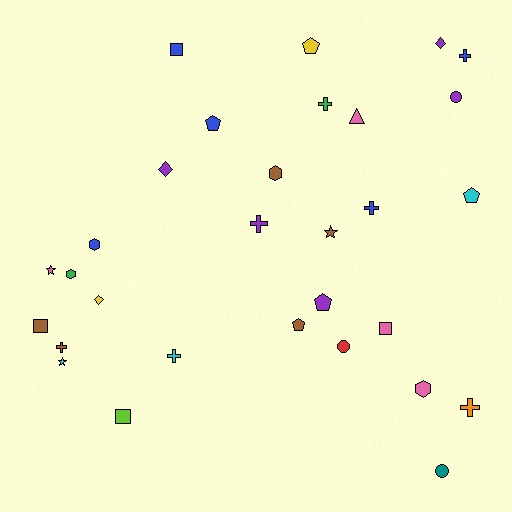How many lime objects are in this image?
There is 1 lime object.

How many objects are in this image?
There are 30 objects.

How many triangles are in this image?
There is 1 triangle.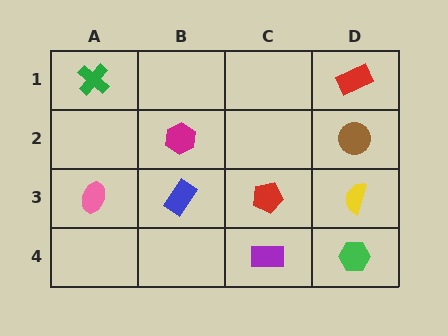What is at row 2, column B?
A magenta hexagon.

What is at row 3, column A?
A pink ellipse.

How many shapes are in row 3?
4 shapes.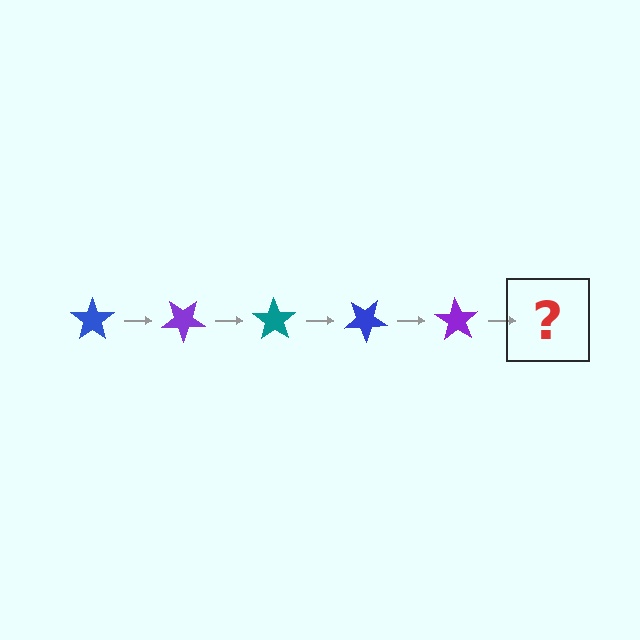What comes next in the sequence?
The next element should be a teal star, rotated 175 degrees from the start.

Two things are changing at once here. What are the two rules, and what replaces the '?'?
The two rules are that it rotates 35 degrees each step and the color cycles through blue, purple, and teal. The '?' should be a teal star, rotated 175 degrees from the start.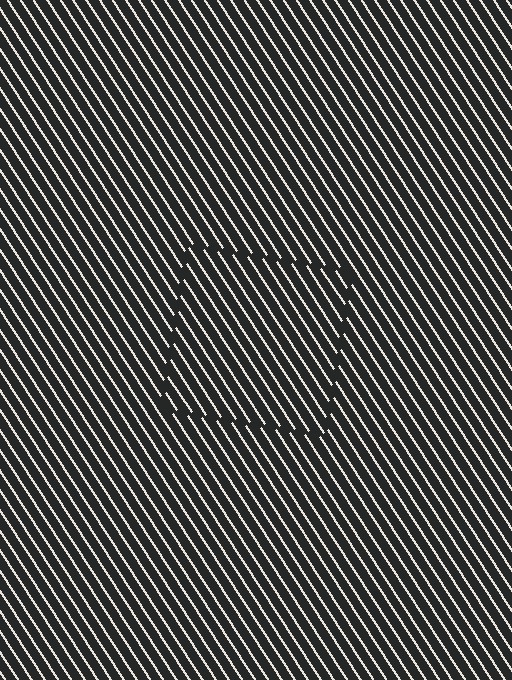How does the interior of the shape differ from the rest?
The interior of the shape contains the same grating, shifted by half a period — the contour is defined by the phase discontinuity where line-ends from the inner and outer gratings abut.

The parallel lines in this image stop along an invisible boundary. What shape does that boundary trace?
An illusory square. The interior of the shape contains the same grating, shifted by half a period — the contour is defined by the phase discontinuity where line-ends from the inner and outer gratings abut.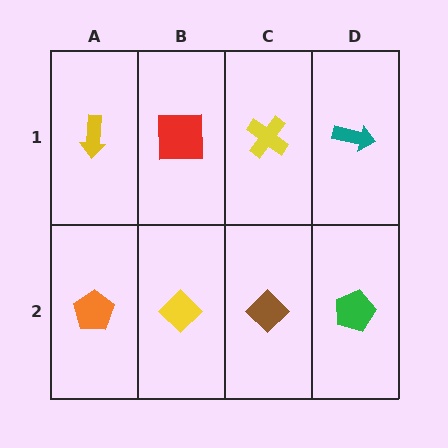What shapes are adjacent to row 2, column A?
A yellow arrow (row 1, column A), a yellow diamond (row 2, column B).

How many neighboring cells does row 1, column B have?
3.